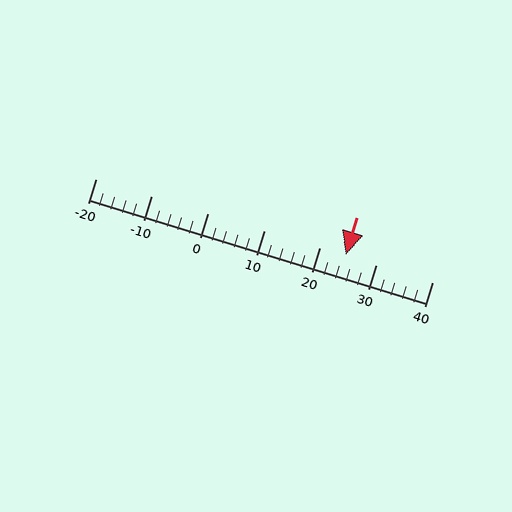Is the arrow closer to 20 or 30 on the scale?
The arrow is closer to 20.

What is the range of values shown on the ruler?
The ruler shows values from -20 to 40.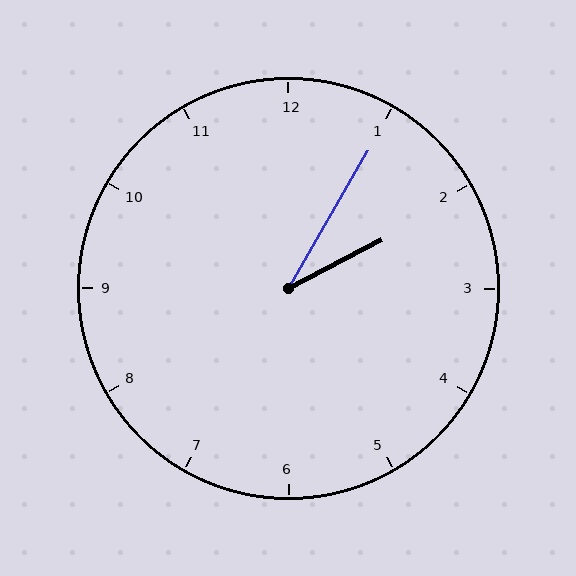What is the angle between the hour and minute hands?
Approximately 32 degrees.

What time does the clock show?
2:05.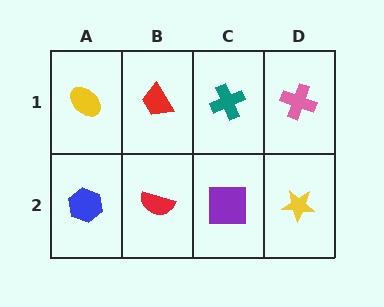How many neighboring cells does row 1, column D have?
2.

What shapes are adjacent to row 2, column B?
A red trapezoid (row 1, column B), a blue hexagon (row 2, column A), a purple square (row 2, column C).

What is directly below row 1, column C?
A purple square.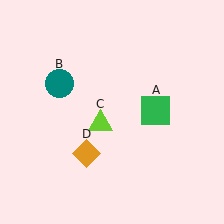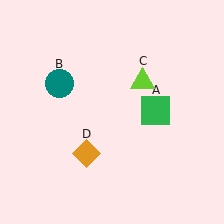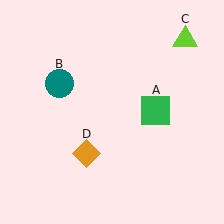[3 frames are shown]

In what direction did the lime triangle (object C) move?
The lime triangle (object C) moved up and to the right.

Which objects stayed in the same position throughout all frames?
Green square (object A) and teal circle (object B) and orange diamond (object D) remained stationary.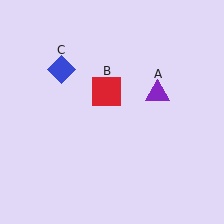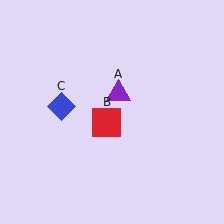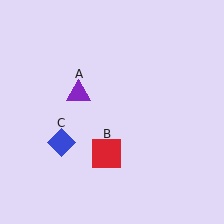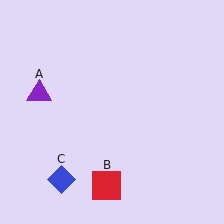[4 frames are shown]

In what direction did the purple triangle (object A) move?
The purple triangle (object A) moved left.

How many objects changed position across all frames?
3 objects changed position: purple triangle (object A), red square (object B), blue diamond (object C).